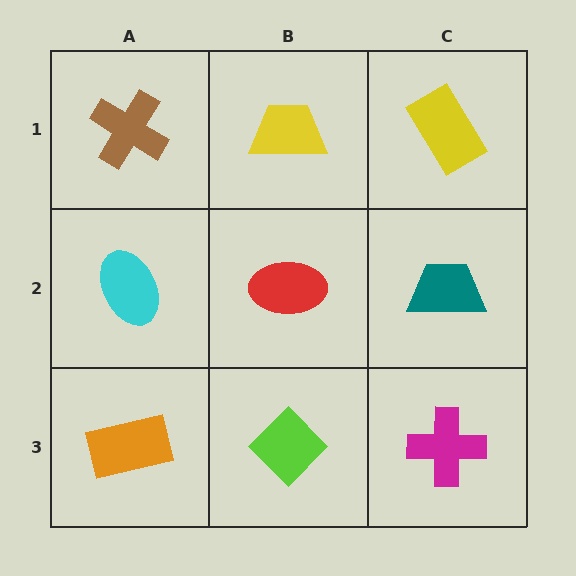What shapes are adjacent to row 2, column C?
A yellow rectangle (row 1, column C), a magenta cross (row 3, column C), a red ellipse (row 2, column B).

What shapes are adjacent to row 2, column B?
A yellow trapezoid (row 1, column B), a lime diamond (row 3, column B), a cyan ellipse (row 2, column A), a teal trapezoid (row 2, column C).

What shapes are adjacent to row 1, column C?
A teal trapezoid (row 2, column C), a yellow trapezoid (row 1, column B).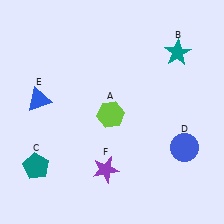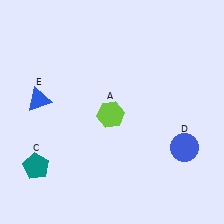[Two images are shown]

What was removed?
The purple star (F), the teal star (B) were removed in Image 2.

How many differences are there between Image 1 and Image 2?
There are 2 differences between the two images.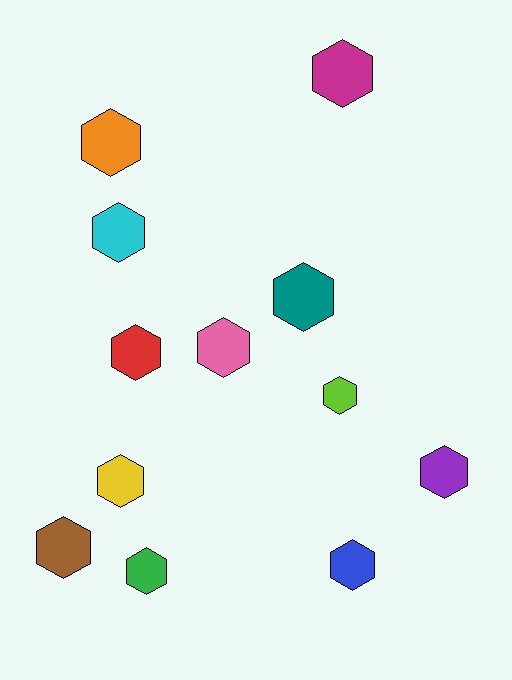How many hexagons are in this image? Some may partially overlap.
There are 12 hexagons.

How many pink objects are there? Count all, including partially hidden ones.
There is 1 pink object.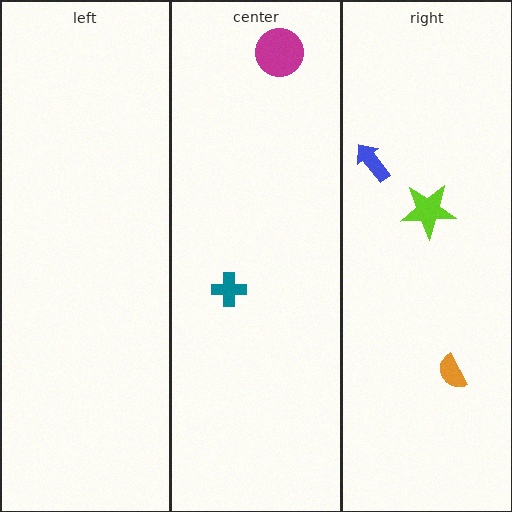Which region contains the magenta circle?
The center region.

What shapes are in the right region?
The blue arrow, the lime star, the orange semicircle.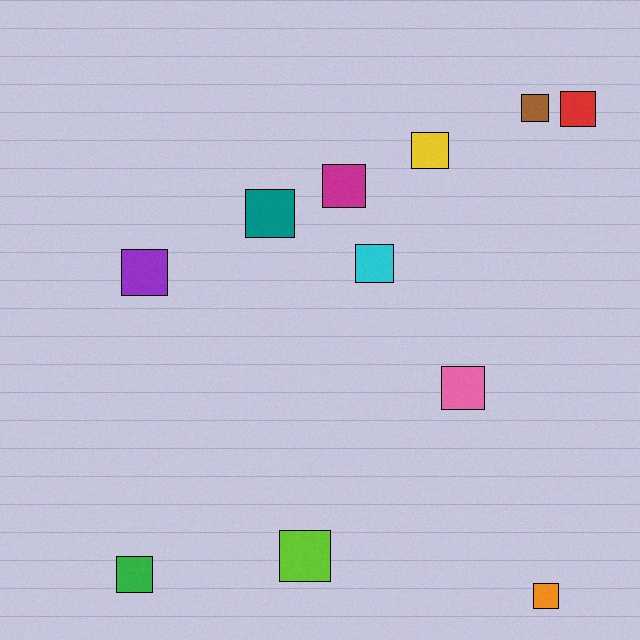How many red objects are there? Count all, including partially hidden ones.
There is 1 red object.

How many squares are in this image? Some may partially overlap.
There are 11 squares.